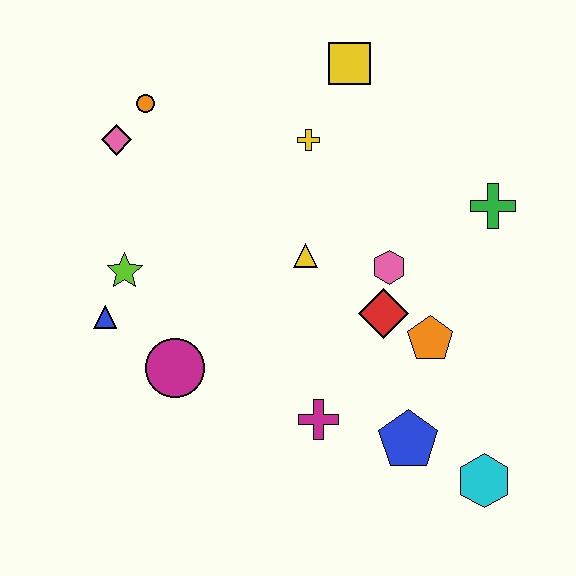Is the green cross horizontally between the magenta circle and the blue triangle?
No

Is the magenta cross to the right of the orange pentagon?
No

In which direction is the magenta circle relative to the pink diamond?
The magenta circle is below the pink diamond.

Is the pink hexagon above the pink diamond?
No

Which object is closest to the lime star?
The blue triangle is closest to the lime star.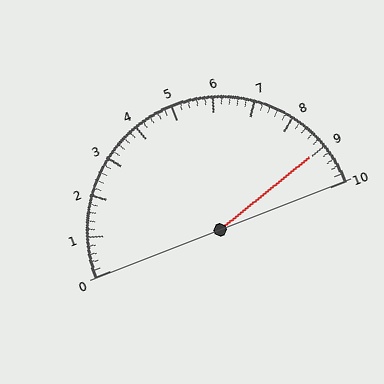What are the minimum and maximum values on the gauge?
The gauge ranges from 0 to 10.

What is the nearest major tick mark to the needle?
The nearest major tick mark is 9.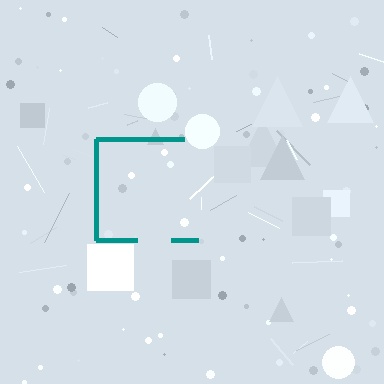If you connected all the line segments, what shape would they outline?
They would outline a square.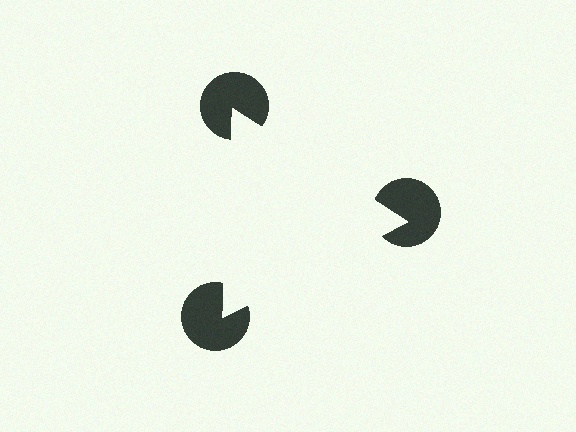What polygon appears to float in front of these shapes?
An illusory triangle — its edges are inferred from the aligned wedge cuts in the pac-man discs, not physically drawn.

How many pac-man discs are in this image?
There are 3 — one at each vertex of the illusory triangle.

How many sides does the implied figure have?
3 sides.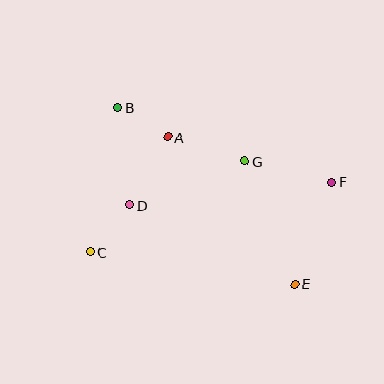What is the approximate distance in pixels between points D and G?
The distance between D and G is approximately 123 pixels.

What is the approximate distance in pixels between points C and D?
The distance between C and D is approximately 61 pixels.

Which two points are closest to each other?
Points A and B are closest to each other.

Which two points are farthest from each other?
Points C and F are farthest from each other.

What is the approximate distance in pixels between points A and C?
The distance between A and C is approximately 138 pixels.